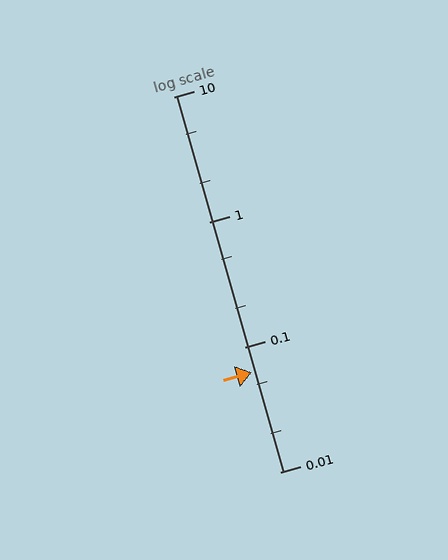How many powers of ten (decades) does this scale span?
The scale spans 3 decades, from 0.01 to 10.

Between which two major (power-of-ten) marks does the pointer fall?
The pointer is between 0.01 and 0.1.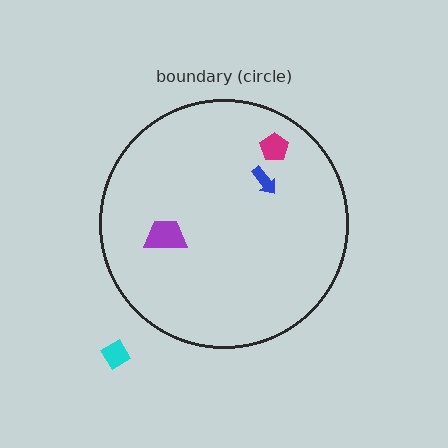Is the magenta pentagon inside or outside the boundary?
Inside.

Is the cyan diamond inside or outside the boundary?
Outside.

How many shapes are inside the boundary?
3 inside, 1 outside.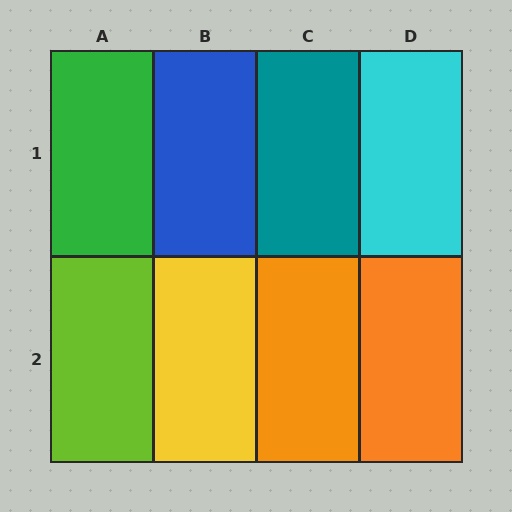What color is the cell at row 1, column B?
Blue.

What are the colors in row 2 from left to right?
Lime, yellow, orange, orange.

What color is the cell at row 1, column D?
Cyan.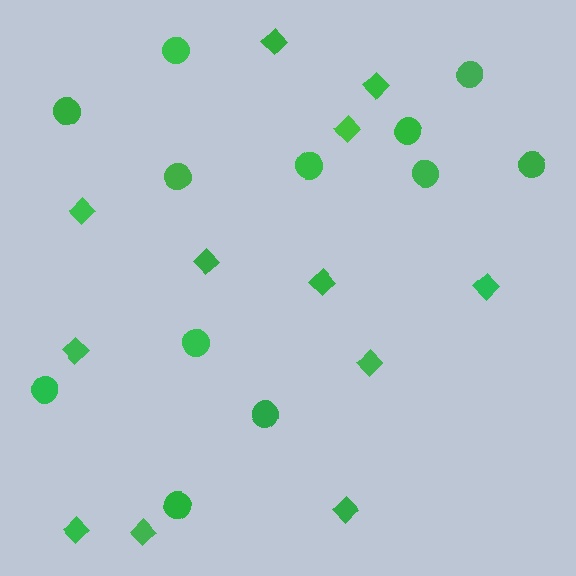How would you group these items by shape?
There are 2 groups: one group of circles (12) and one group of diamonds (12).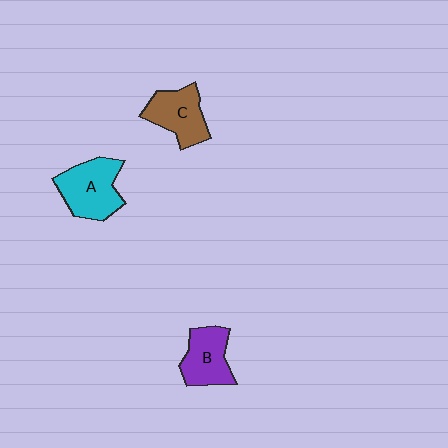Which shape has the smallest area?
Shape B (purple).